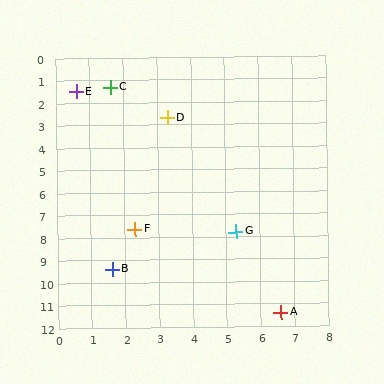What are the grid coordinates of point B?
Point B is at approximately (1.6, 9.4).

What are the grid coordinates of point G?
Point G is at approximately (5.3, 7.8).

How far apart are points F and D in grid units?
Points F and D are about 5.0 grid units apart.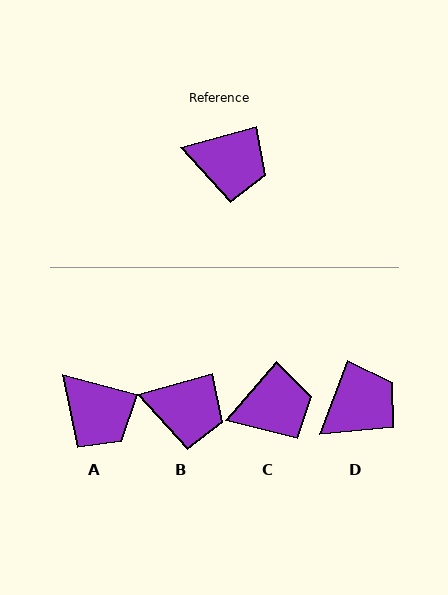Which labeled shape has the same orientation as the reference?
B.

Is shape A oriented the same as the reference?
No, it is off by about 30 degrees.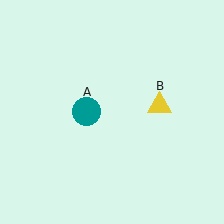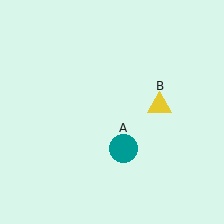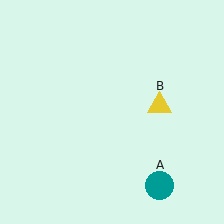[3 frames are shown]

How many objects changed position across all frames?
1 object changed position: teal circle (object A).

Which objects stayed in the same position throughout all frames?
Yellow triangle (object B) remained stationary.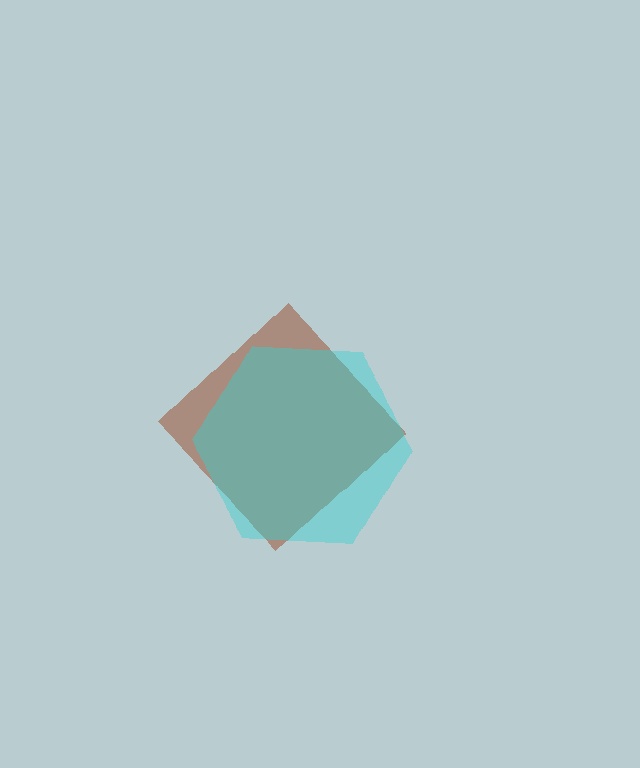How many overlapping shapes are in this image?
There are 2 overlapping shapes in the image.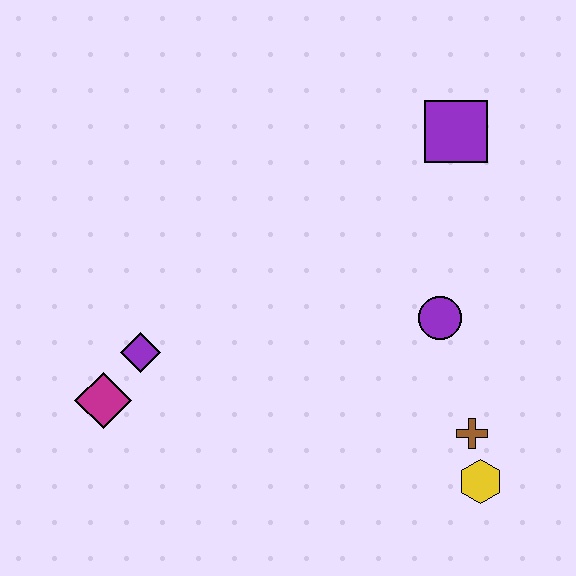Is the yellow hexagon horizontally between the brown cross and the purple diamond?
No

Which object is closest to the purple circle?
The brown cross is closest to the purple circle.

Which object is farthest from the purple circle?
The magenta diamond is farthest from the purple circle.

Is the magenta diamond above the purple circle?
No